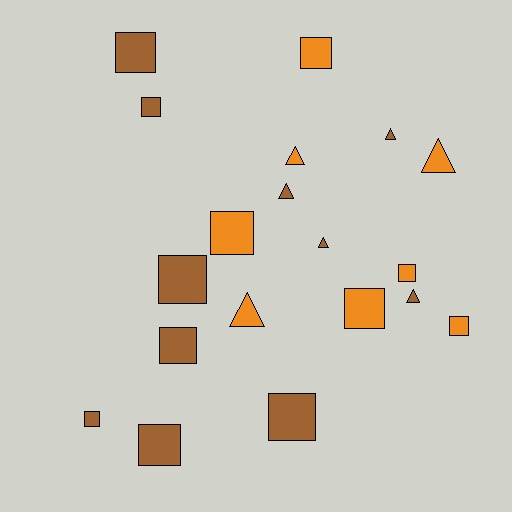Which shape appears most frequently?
Square, with 12 objects.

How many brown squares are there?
There are 7 brown squares.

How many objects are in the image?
There are 19 objects.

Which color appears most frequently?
Brown, with 11 objects.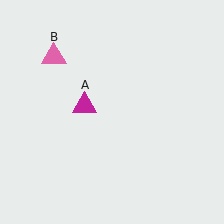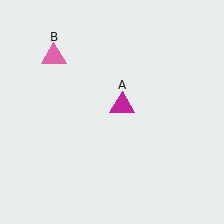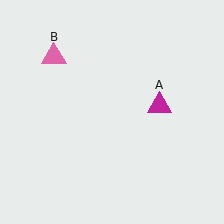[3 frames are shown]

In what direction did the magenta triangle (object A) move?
The magenta triangle (object A) moved right.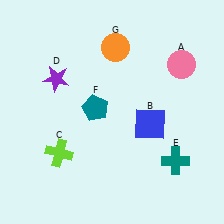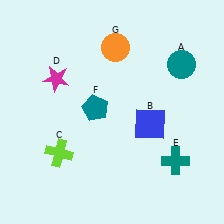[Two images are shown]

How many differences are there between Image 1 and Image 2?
There are 2 differences between the two images.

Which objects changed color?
A changed from pink to teal. D changed from purple to magenta.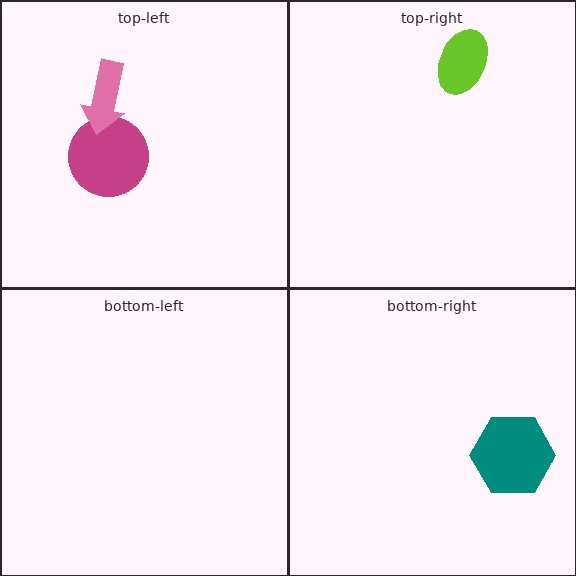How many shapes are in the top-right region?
1.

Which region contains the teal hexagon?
The bottom-right region.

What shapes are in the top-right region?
The lime ellipse.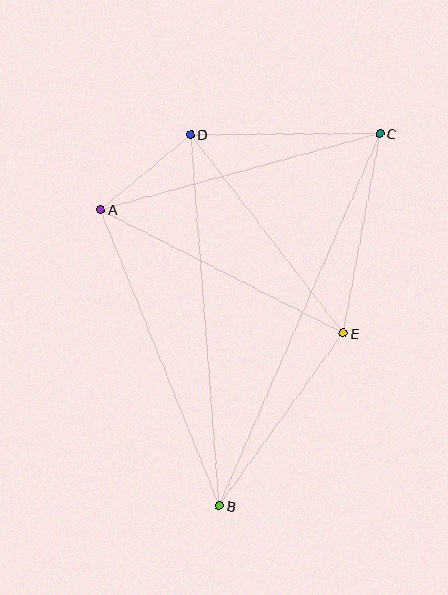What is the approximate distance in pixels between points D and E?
The distance between D and E is approximately 250 pixels.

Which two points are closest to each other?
Points A and D are closest to each other.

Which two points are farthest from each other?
Points B and C are farthest from each other.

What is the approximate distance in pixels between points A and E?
The distance between A and E is approximately 272 pixels.